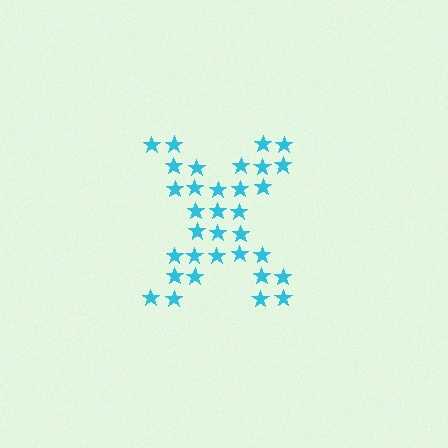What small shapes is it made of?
It is made of small stars.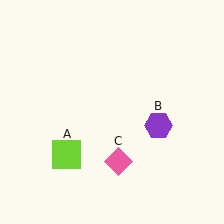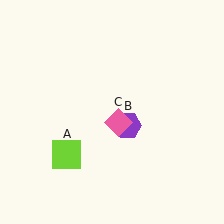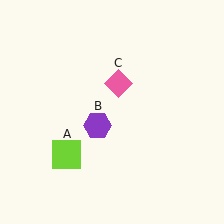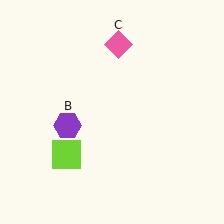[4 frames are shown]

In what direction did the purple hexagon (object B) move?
The purple hexagon (object B) moved left.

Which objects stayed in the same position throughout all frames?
Lime square (object A) remained stationary.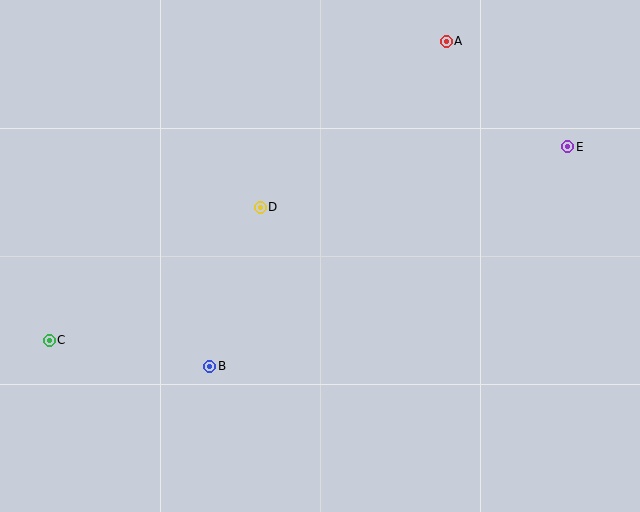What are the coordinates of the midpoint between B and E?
The midpoint between B and E is at (389, 257).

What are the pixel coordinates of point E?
Point E is at (568, 147).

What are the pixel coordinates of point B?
Point B is at (210, 367).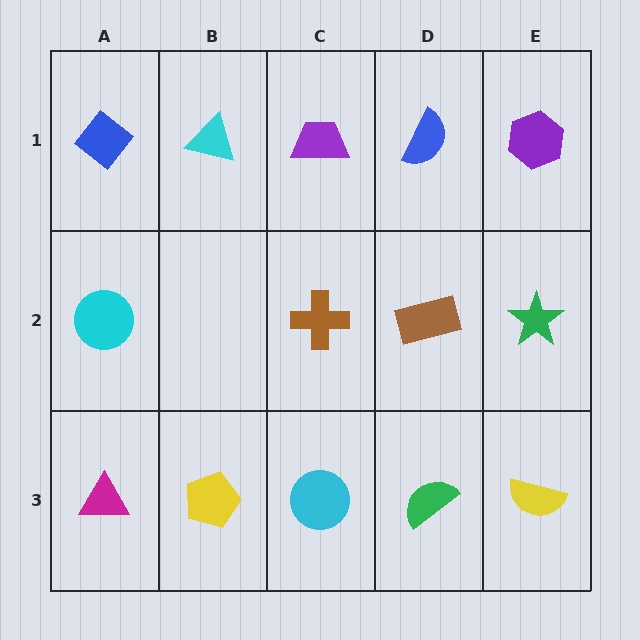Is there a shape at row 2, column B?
No, that cell is empty.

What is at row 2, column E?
A green star.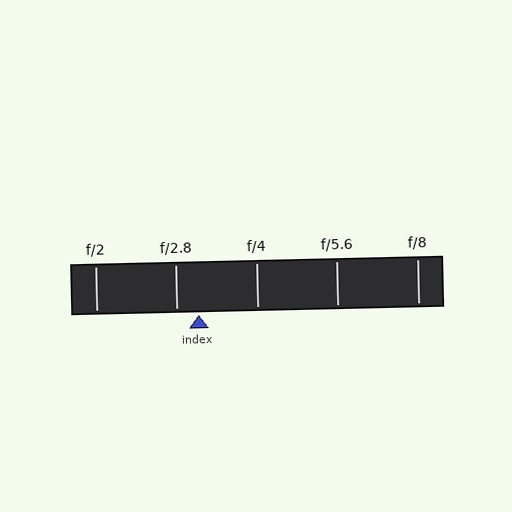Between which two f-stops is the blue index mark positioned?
The index mark is between f/2.8 and f/4.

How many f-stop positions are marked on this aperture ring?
There are 5 f-stop positions marked.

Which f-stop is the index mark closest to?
The index mark is closest to f/2.8.